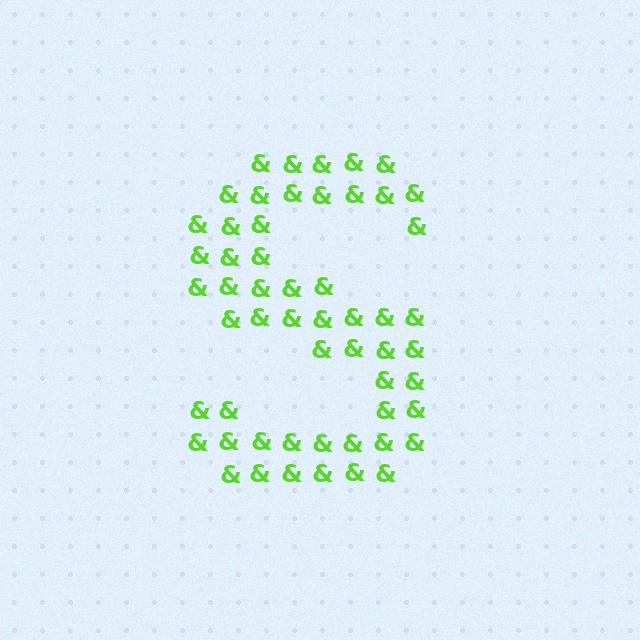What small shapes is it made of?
It is made of small ampersands.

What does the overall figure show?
The overall figure shows the letter S.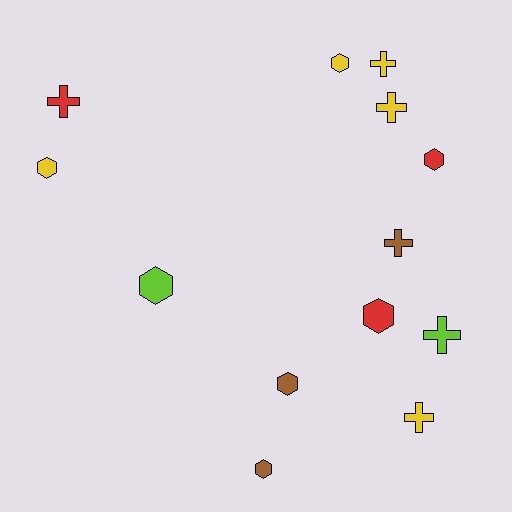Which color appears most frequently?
Yellow, with 5 objects.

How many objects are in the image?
There are 13 objects.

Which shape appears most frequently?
Hexagon, with 7 objects.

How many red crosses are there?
There is 1 red cross.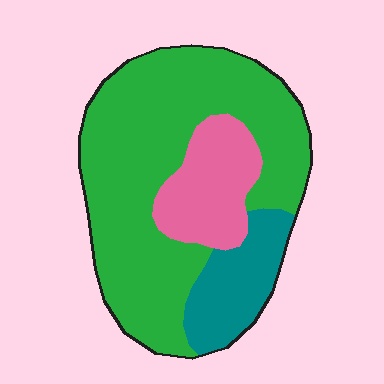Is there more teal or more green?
Green.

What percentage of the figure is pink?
Pink covers roughly 20% of the figure.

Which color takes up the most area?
Green, at roughly 65%.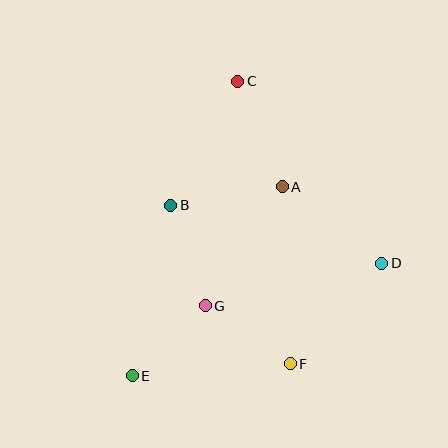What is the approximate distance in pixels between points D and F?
The distance between D and F is approximately 136 pixels.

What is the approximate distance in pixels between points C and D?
The distance between C and D is approximately 232 pixels.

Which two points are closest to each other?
Points E and G are closest to each other.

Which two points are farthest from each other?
Points C and E are farthest from each other.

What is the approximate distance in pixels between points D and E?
The distance between D and E is approximately 273 pixels.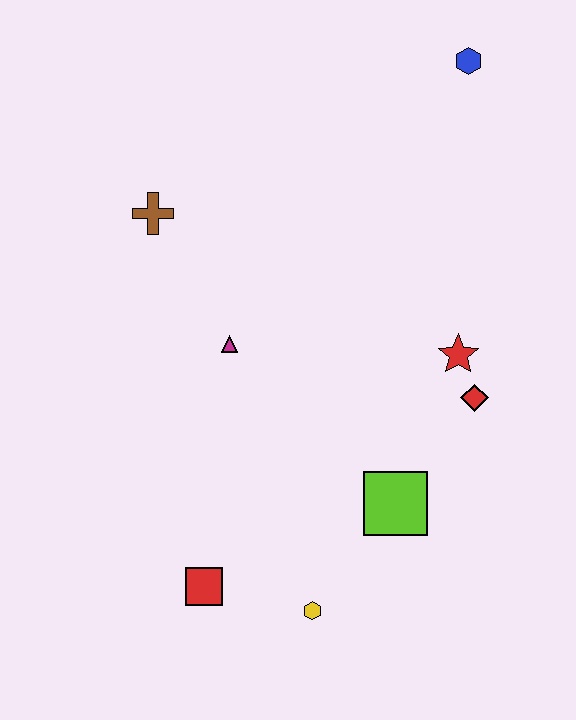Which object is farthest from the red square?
The blue hexagon is farthest from the red square.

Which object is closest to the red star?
The red diamond is closest to the red star.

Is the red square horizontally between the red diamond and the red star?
No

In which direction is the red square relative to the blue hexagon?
The red square is below the blue hexagon.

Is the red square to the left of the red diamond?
Yes